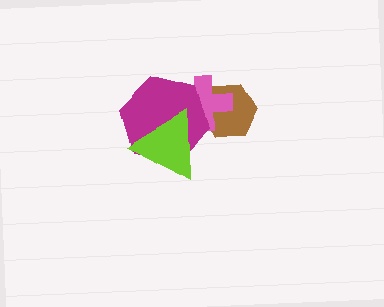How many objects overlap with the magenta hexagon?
3 objects overlap with the magenta hexagon.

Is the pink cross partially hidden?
Yes, it is partially covered by another shape.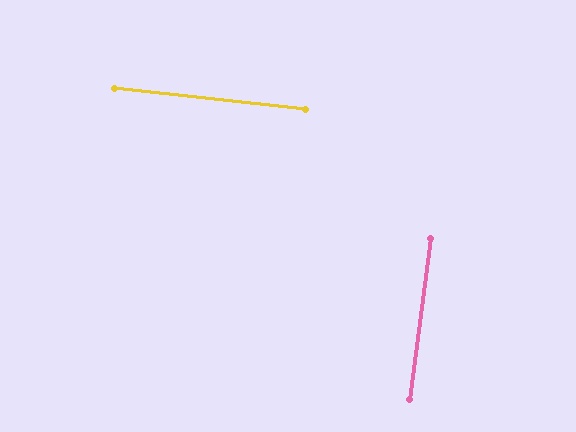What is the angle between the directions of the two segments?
Approximately 89 degrees.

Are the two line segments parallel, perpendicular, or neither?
Perpendicular — they meet at approximately 89°.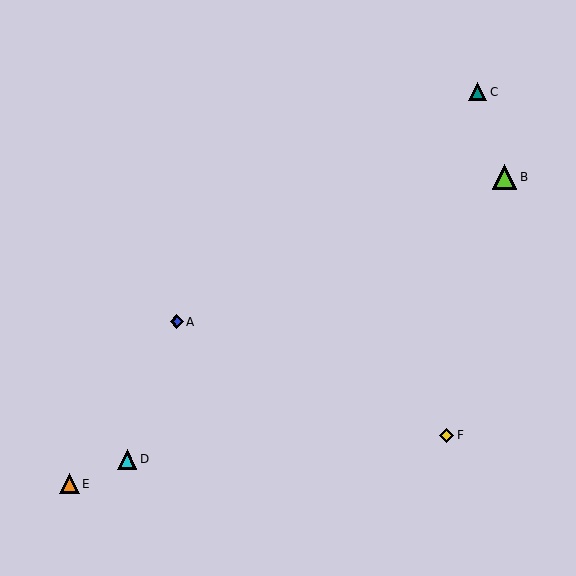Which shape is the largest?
The lime triangle (labeled B) is the largest.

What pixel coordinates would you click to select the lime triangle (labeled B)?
Click at (504, 177) to select the lime triangle B.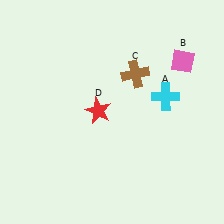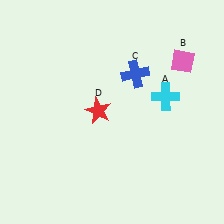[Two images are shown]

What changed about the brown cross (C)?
In Image 1, C is brown. In Image 2, it changed to blue.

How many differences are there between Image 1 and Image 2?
There is 1 difference between the two images.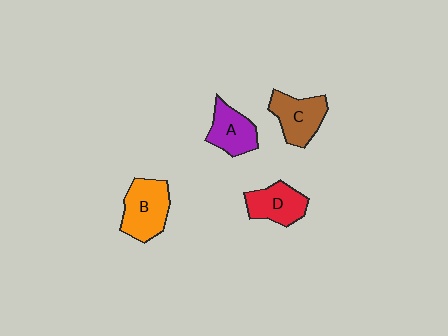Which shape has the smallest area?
Shape A (purple).